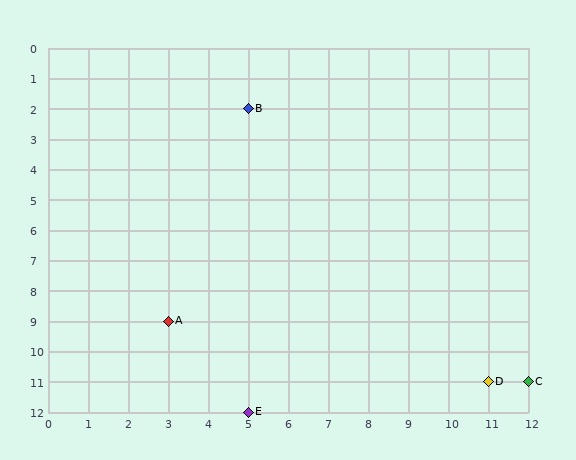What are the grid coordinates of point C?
Point C is at grid coordinates (12, 11).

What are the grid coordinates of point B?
Point B is at grid coordinates (5, 2).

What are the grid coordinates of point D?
Point D is at grid coordinates (11, 11).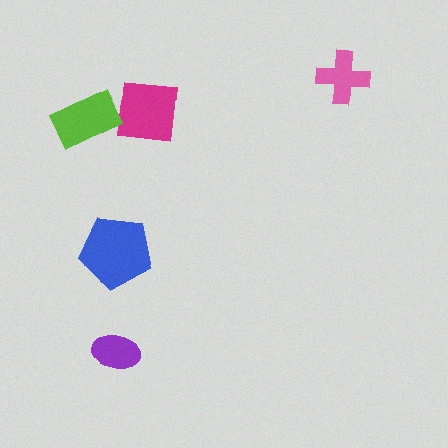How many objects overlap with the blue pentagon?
0 objects overlap with the blue pentagon.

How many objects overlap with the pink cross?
0 objects overlap with the pink cross.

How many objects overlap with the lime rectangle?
1 object overlaps with the lime rectangle.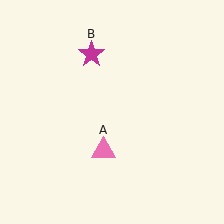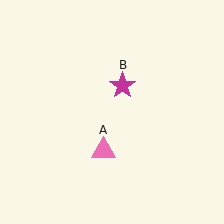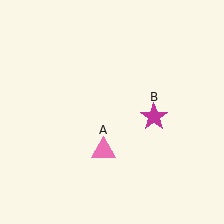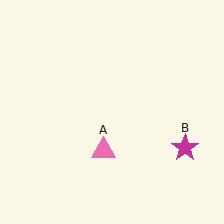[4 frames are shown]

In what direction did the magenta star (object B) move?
The magenta star (object B) moved down and to the right.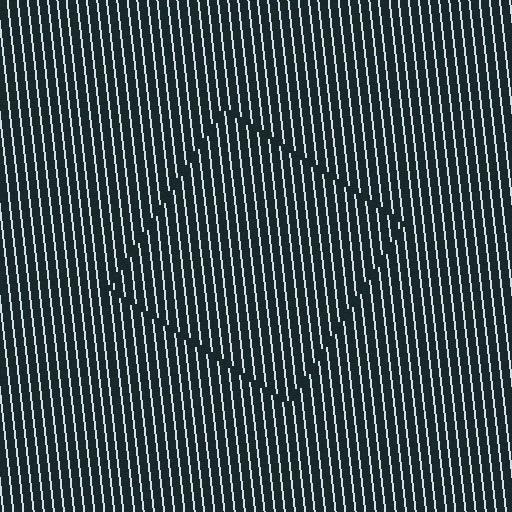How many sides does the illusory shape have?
4 sides — the line-ends trace a square.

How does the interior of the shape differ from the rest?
The interior of the shape contains the same grating, shifted by half a period — the contour is defined by the phase discontinuity where line-ends from the inner and outer gratings abut.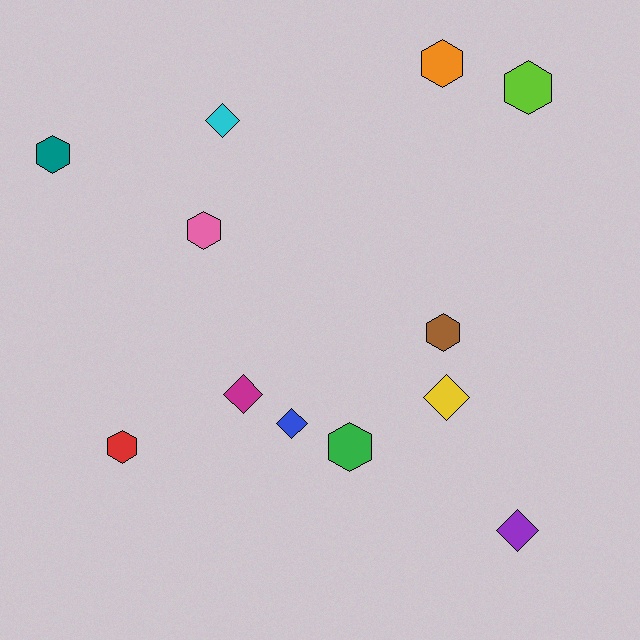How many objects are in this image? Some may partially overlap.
There are 12 objects.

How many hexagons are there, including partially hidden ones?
There are 7 hexagons.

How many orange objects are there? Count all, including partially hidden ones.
There is 1 orange object.